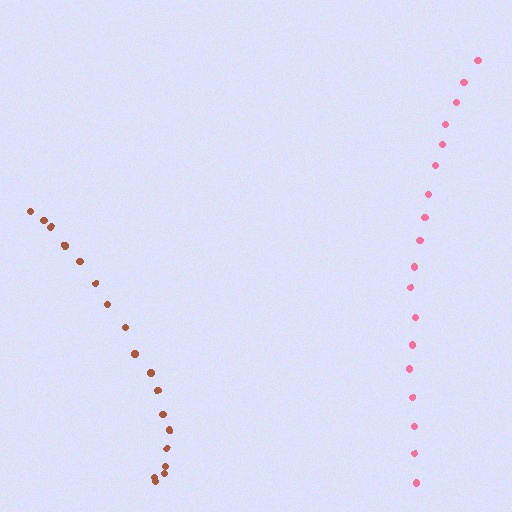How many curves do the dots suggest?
There are 2 distinct paths.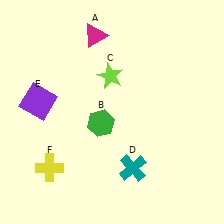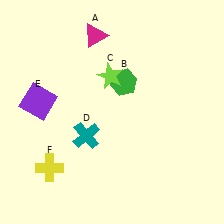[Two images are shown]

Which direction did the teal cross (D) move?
The teal cross (D) moved left.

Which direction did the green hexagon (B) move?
The green hexagon (B) moved up.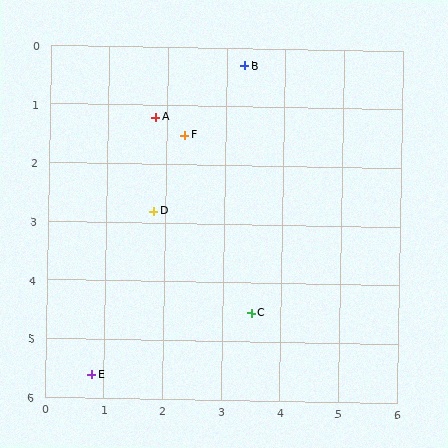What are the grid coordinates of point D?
Point D is at approximately (1.8, 2.8).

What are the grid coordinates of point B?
Point B is at approximately (3.3, 0.3).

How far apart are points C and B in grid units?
Points C and B are about 4.2 grid units apart.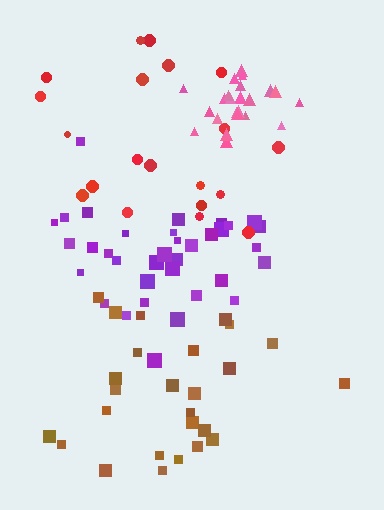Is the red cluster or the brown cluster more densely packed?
Brown.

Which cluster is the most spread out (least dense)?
Red.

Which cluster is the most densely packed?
Pink.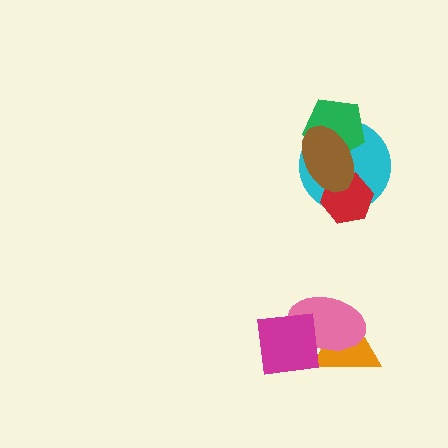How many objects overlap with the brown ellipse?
3 objects overlap with the brown ellipse.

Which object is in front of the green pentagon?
The brown ellipse is in front of the green pentagon.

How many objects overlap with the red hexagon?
2 objects overlap with the red hexagon.